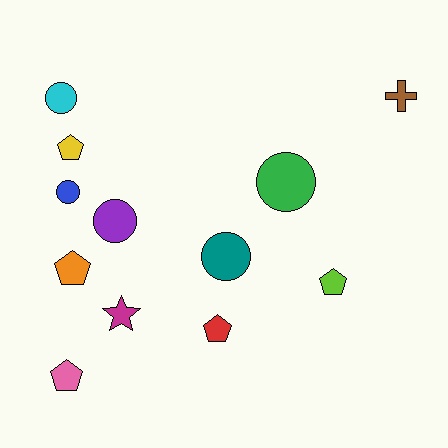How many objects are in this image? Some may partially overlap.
There are 12 objects.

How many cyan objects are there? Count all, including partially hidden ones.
There is 1 cyan object.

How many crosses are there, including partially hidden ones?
There is 1 cross.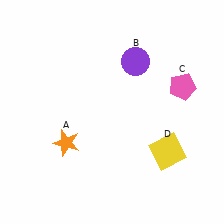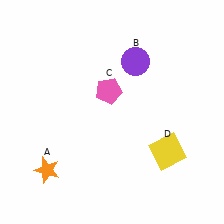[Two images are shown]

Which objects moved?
The objects that moved are: the orange star (A), the pink pentagon (C).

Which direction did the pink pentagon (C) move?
The pink pentagon (C) moved left.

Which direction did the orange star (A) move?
The orange star (A) moved down.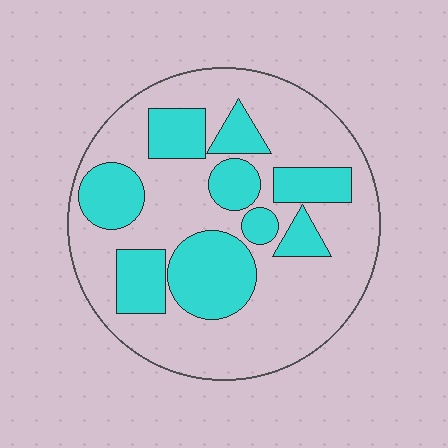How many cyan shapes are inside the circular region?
9.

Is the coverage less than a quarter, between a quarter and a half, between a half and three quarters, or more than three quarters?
Between a quarter and a half.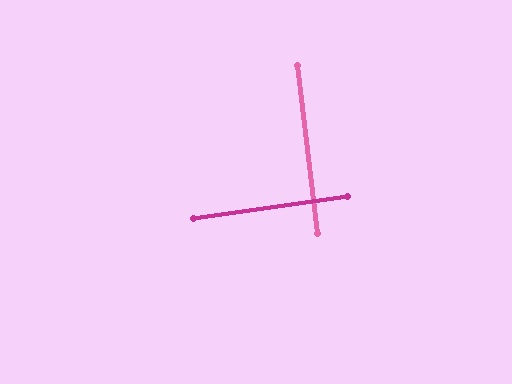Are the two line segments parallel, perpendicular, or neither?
Perpendicular — they meet at approximately 89°.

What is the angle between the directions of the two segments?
Approximately 89 degrees.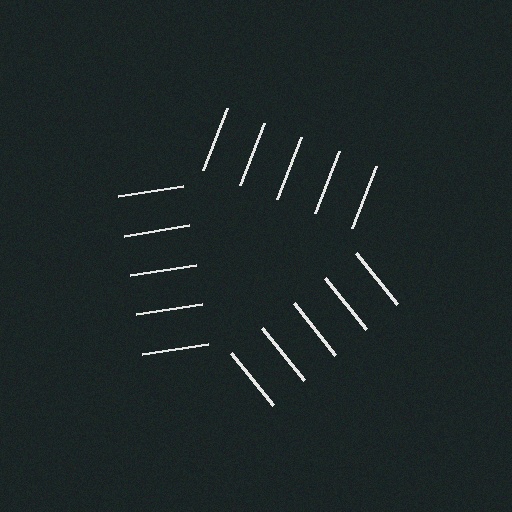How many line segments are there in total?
15 — 5 along each of the 3 edges.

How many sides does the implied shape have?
3 sides — the line-ends trace a triangle.